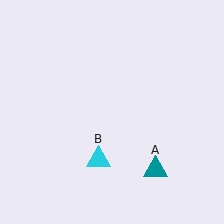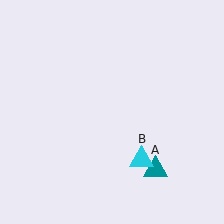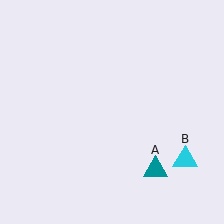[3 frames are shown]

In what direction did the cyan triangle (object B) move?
The cyan triangle (object B) moved right.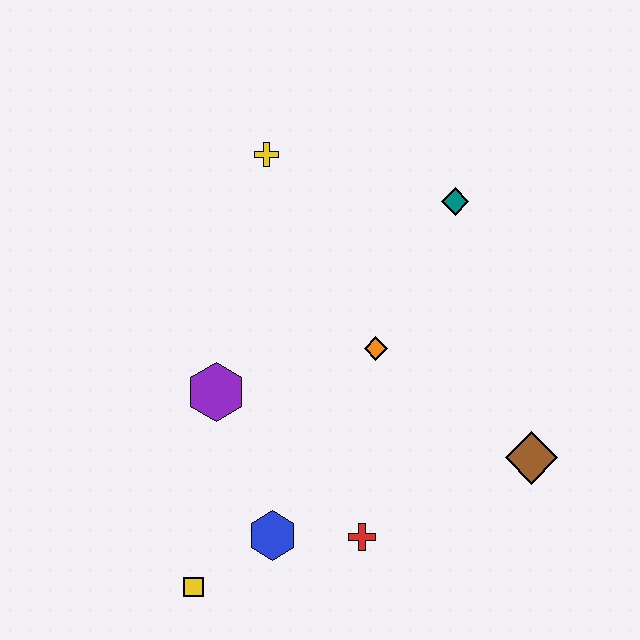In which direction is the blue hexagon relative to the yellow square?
The blue hexagon is to the right of the yellow square.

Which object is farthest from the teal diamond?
The yellow square is farthest from the teal diamond.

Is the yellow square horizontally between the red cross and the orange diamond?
No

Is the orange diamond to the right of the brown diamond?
No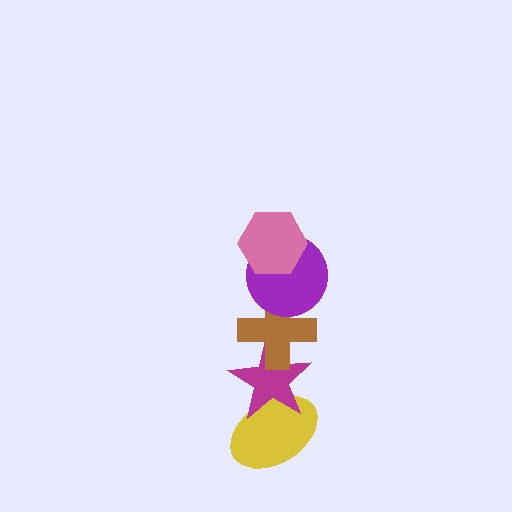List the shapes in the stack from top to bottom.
From top to bottom: the pink hexagon, the purple circle, the brown cross, the magenta star, the yellow ellipse.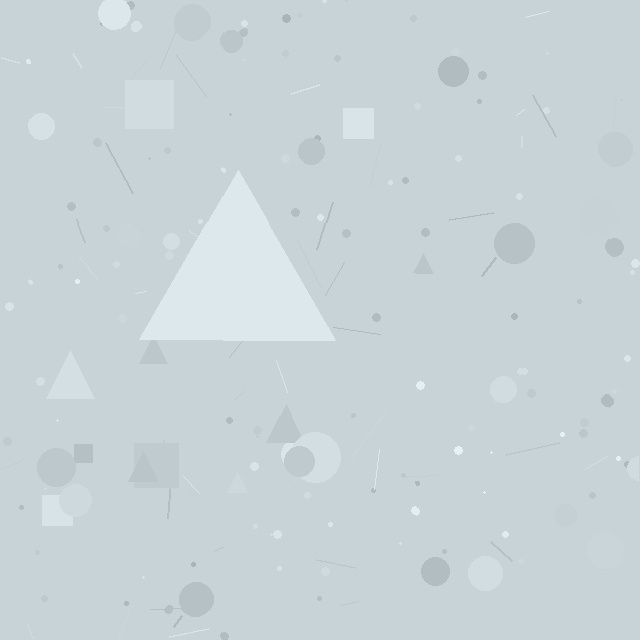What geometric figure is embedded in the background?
A triangle is embedded in the background.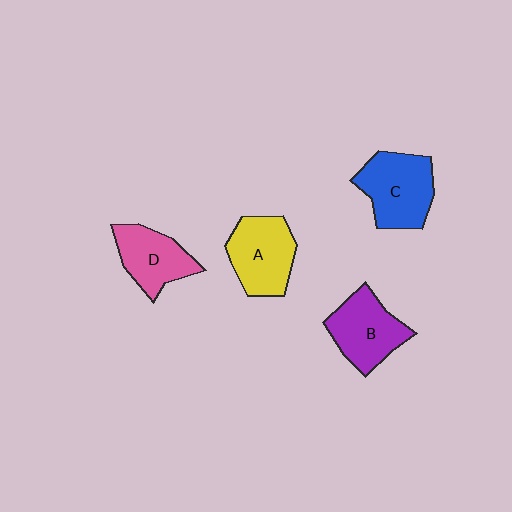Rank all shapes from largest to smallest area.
From largest to smallest: C (blue), A (yellow), B (purple), D (pink).